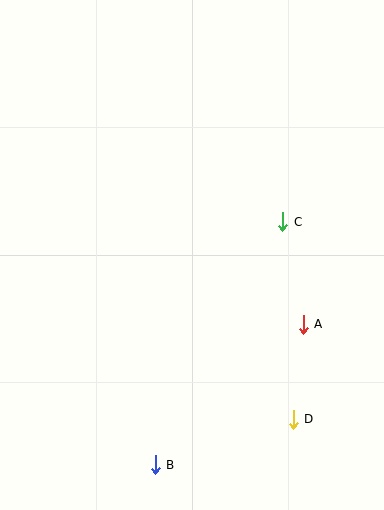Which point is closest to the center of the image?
Point C at (283, 222) is closest to the center.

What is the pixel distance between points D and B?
The distance between D and B is 145 pixels.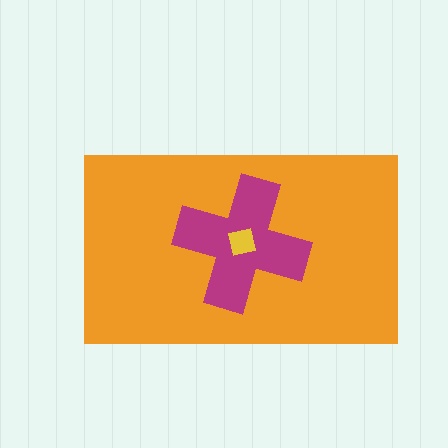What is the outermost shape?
The orange rectangle.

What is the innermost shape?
The yellow square.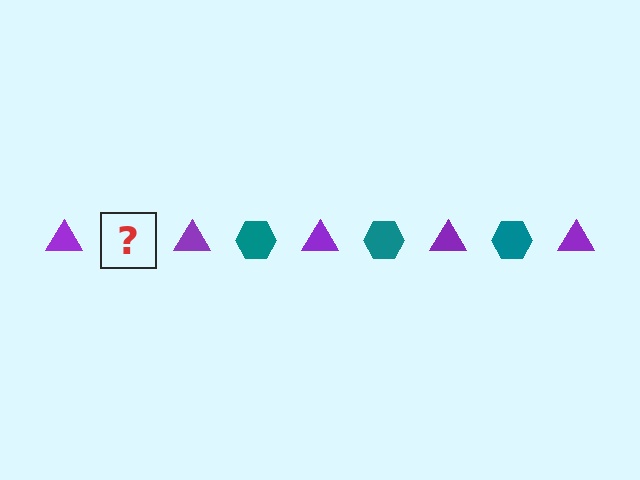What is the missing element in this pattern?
The missing element is a teal hexagon.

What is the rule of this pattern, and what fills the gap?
The rule is that the pattern alternates between purple triangle and teal hexagon. The gap should be filled with a teal hexagon.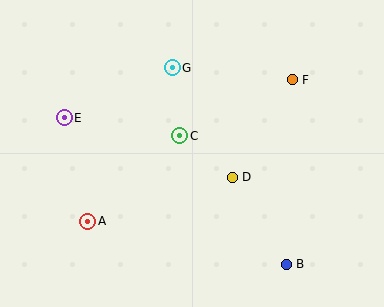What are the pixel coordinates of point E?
Point E is at (64, 118).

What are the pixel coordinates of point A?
Point A is at (88, 222).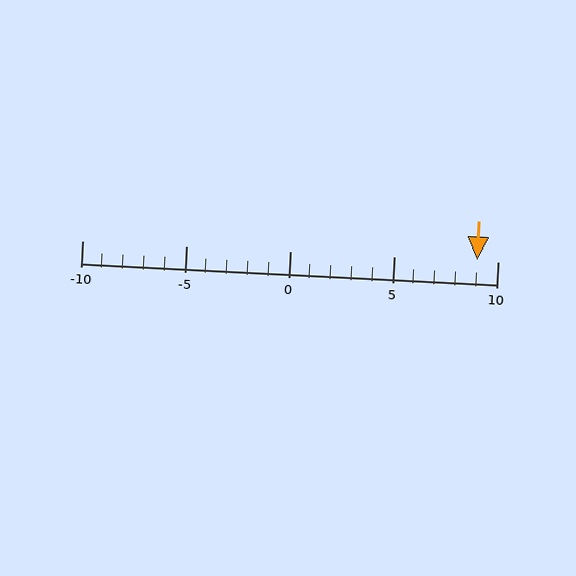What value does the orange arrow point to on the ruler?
The orange arrow points to approximately 9.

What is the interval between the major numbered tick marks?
The major tick marks are spaced 5 units apart.